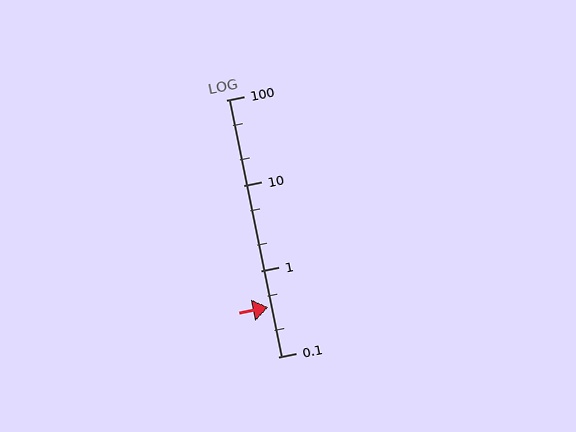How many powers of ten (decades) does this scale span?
The scale spans 3 decades, from 0.1 to 100.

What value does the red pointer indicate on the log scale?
The pointer indicates approximately 0.38.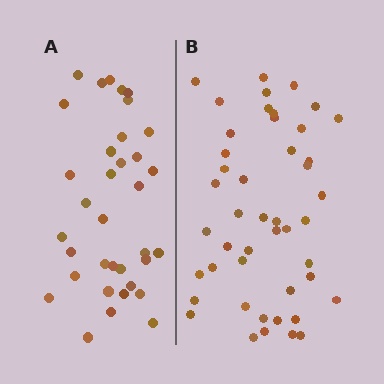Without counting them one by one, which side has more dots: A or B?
Region B (the right region) has more dots.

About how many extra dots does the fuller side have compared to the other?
Region B has roughly 12 or so more dots than region A.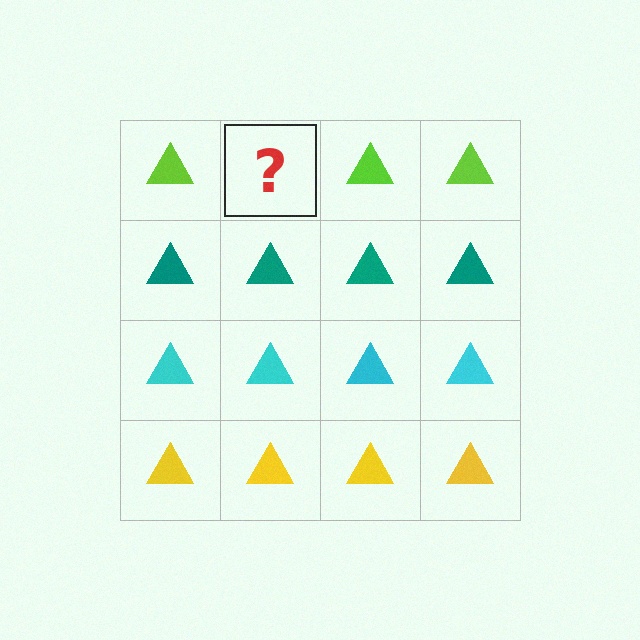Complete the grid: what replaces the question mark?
The question mark should be replaced with a lime triangle.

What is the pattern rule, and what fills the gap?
The rule is that each row has a consistent color. The gap should be filled with a lime triangle.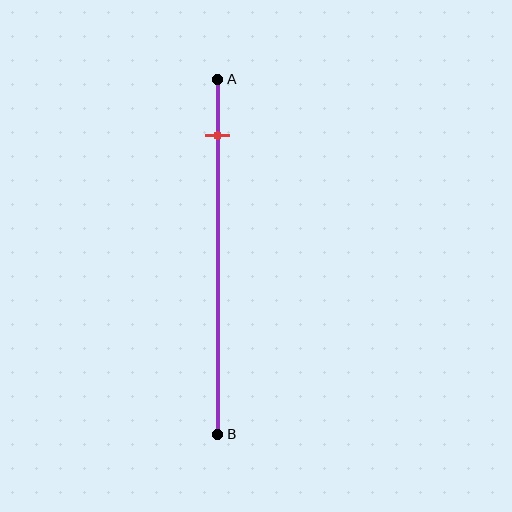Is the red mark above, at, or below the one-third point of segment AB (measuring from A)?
The red mark is above the one-third point of segment AB.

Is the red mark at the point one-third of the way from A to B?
No, the mark is at about 15% from A, not at the 33% one-third point.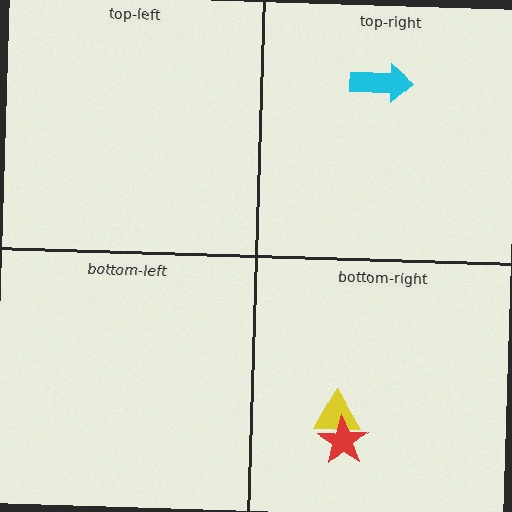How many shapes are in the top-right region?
1.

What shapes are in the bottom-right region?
The yellow triangle, the red star.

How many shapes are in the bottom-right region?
2.